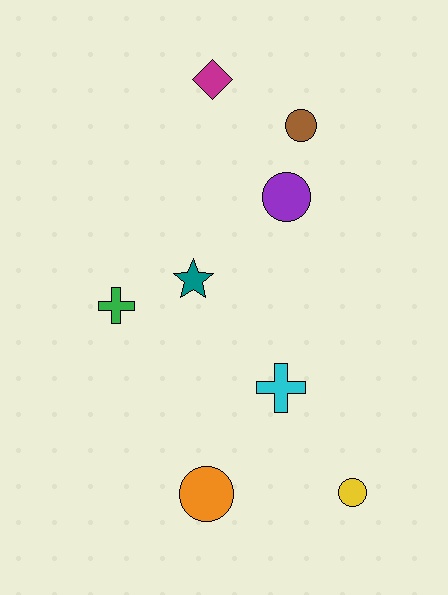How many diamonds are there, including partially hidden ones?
There is 1 diamond.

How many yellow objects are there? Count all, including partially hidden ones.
There is 1 yellow object.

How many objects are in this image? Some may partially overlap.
There are 8 objects.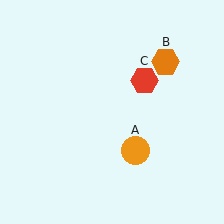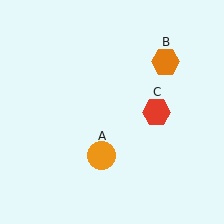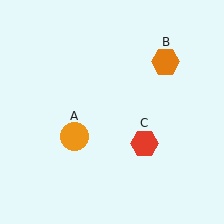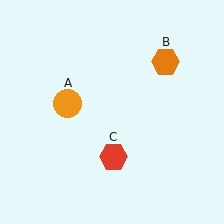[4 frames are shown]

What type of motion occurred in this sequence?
The orange circle (object A), red hexagon (object C) rotated clockwise around the center of the scene.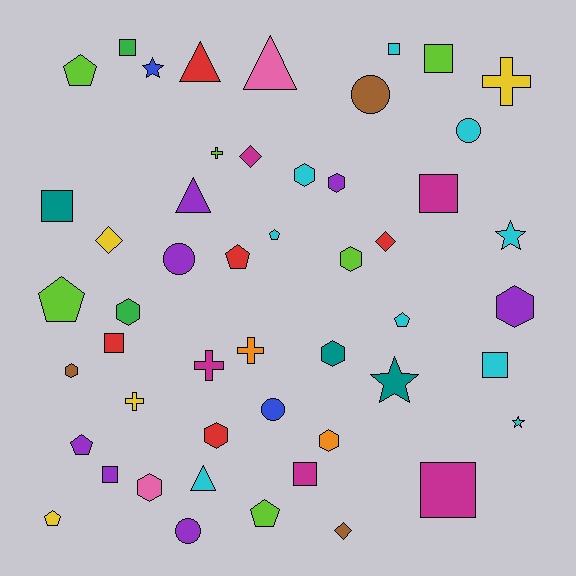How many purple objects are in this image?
There are 7 purple objects.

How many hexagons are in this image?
There are 10 hexagons.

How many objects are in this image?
There are 50 objects.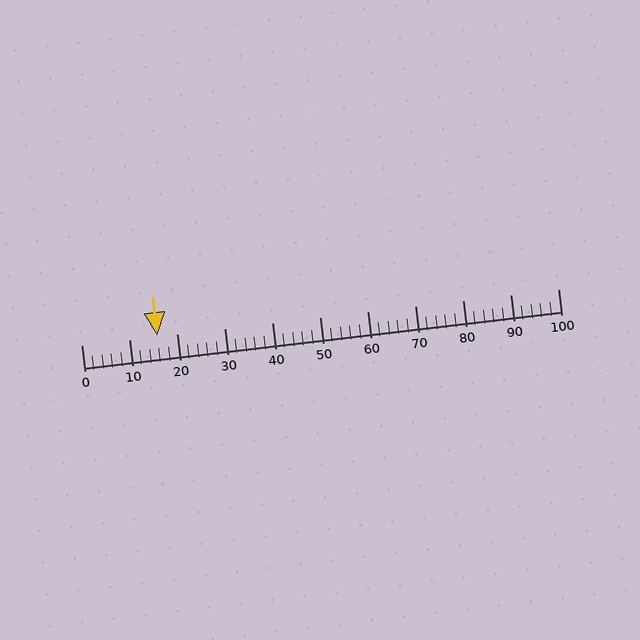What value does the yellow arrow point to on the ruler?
The yellow arrow points to approximately 16.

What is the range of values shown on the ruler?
The ruler shows values from 0 to 100.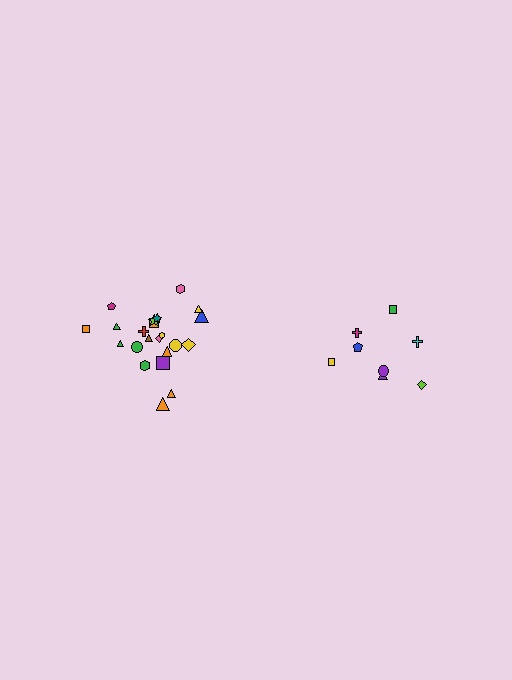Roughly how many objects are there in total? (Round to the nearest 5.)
Roughly 30 objects in total.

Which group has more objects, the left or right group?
The left group.